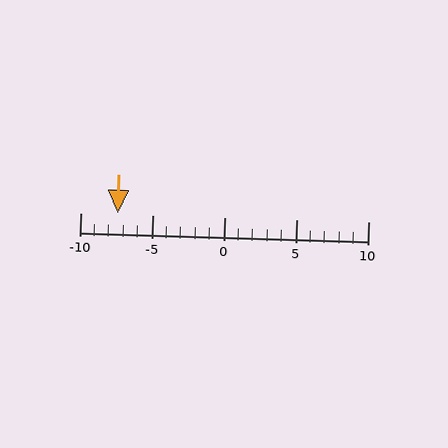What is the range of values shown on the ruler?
The ruler shows values from -10 to 10.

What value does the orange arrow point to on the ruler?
The orange arrow points to approximately -7.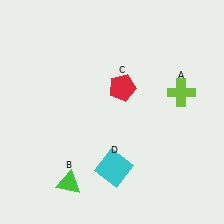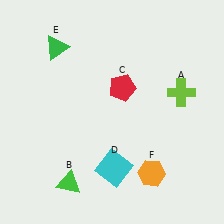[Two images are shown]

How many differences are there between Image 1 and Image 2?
There are 2 differences between the two images.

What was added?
A green triangle (E), an orange hexagon (F) were added in Image 2.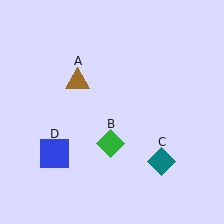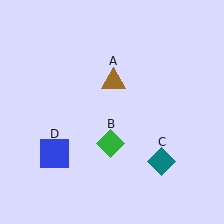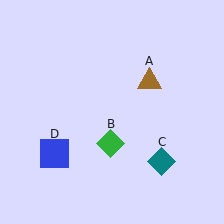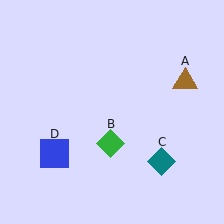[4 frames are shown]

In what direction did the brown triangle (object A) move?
The brown triangle (object A) moved right.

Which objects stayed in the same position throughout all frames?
Green diamond (object B) and teal diamond (object C) and blue square (object D) remained stationary.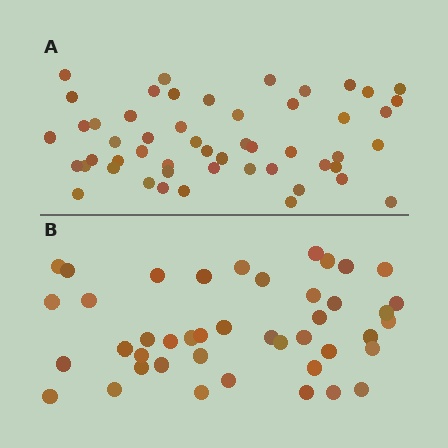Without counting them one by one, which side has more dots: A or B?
Region A (the top region) has more dots.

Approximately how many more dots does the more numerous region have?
Region A has roughly 8 or so more dots than region B.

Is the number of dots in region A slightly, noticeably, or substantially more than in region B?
Region A has only slightly more — the two regions are fairly close. The ratio is roughly 1.2 to 1.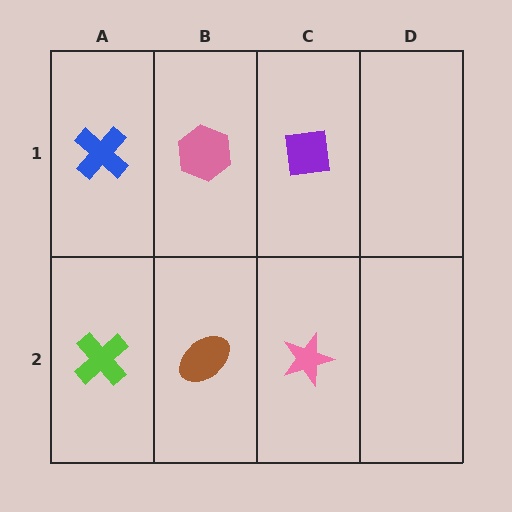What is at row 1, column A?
A blue cross.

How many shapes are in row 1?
3 shapes.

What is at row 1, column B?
A pink hexagon.